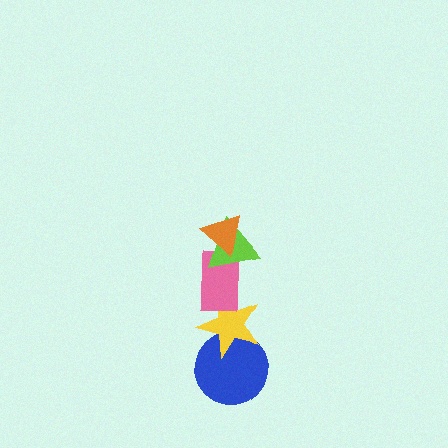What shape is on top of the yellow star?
The pink rectangle is on top of the yellow star.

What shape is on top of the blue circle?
The yellow star is on top of the blue circle.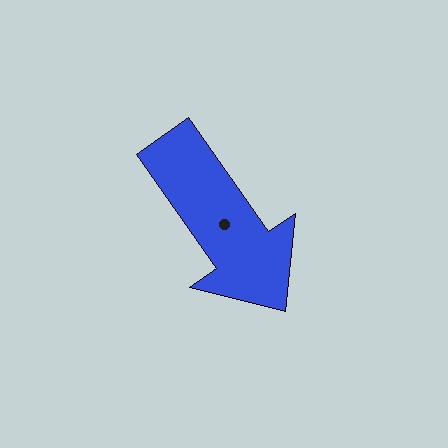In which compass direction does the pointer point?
Southeast.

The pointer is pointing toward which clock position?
Roughly 5 o'clock.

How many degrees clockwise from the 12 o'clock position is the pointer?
Approximately 145 degrees.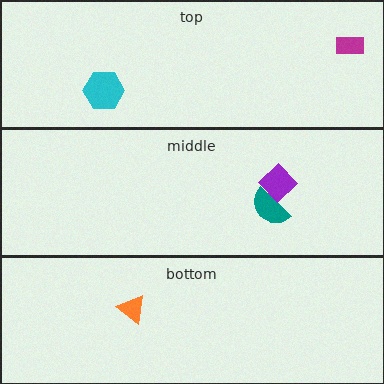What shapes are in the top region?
The cyan hexagon, the magenta rectangle.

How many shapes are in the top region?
2.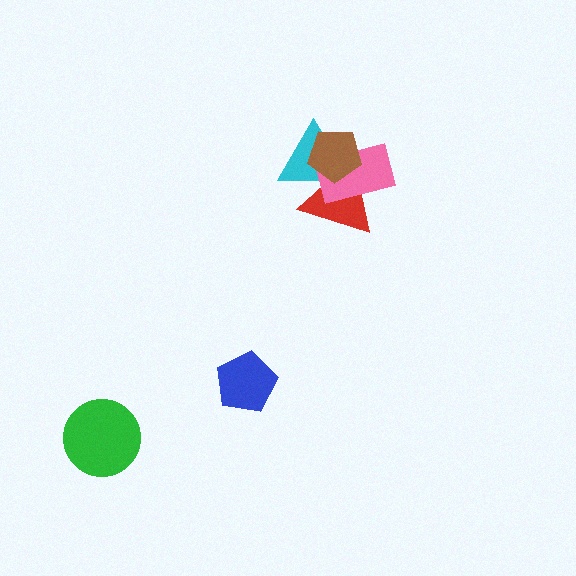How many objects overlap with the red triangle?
3 objects overlap with the red triangle.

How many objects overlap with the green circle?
0 objects overlap with the green circle.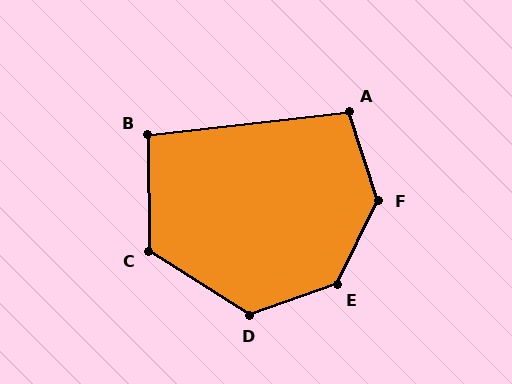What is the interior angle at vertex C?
Approximately 122 degrees (obtuse).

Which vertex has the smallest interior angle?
B, at approximately 96 degrees.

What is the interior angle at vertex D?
Approximately 129 degrees (obtuse).